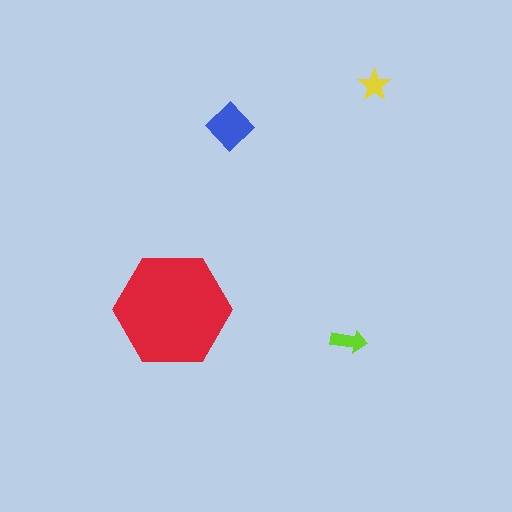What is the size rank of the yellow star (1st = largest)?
4th.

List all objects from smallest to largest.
The yellow star, the lime arrow, the blue diamond, the red hexagon.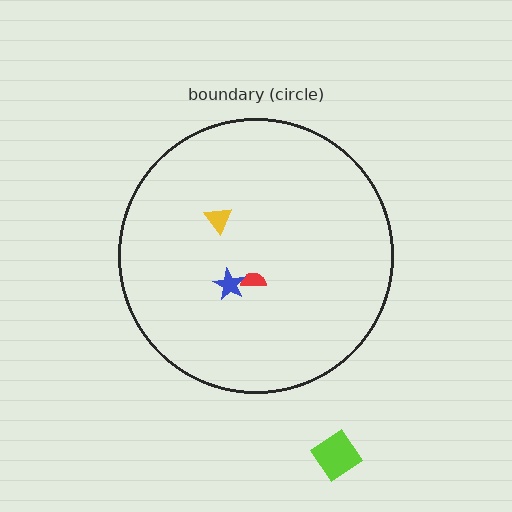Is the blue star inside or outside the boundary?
Inside.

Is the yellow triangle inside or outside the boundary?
Inside.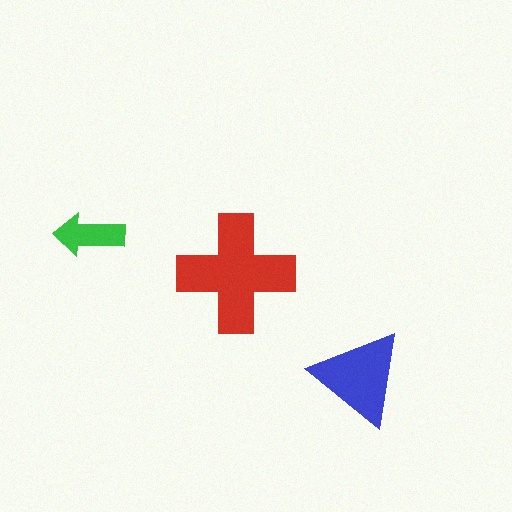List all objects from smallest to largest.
The green arrow, the blue triangle, the red cross.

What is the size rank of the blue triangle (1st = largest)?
2nd.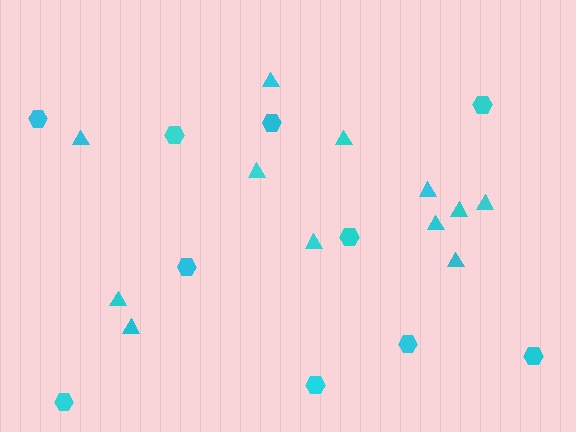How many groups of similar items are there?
There are 2 groups: one group of hexagons (10) and one group of triangles (12).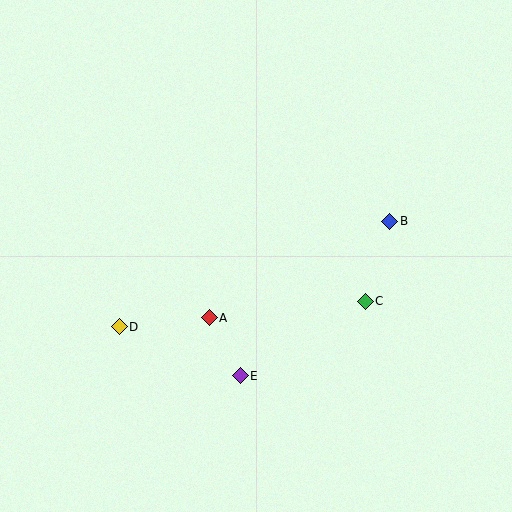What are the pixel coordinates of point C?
Point C is at (365, 301).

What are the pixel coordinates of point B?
Point B is at (390, 221).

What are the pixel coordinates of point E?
Point E is at (240, 376).